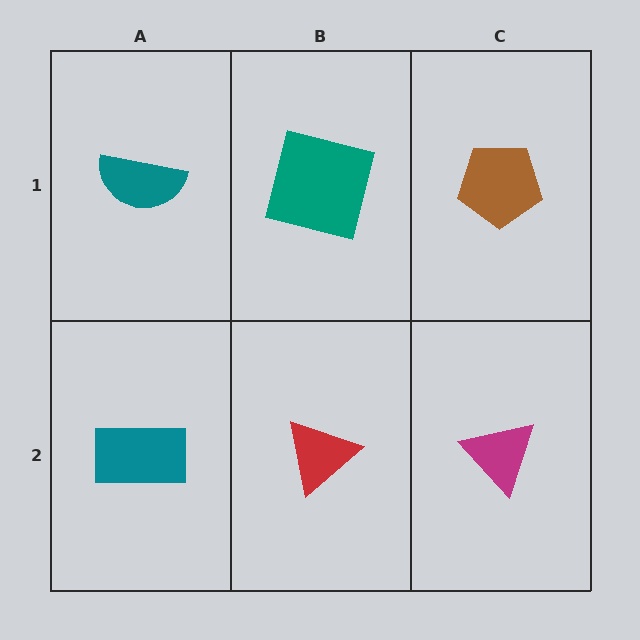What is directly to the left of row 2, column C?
A red triangle.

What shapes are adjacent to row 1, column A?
A teal rectangle (row 2, column A), a teal square (row 1, column B).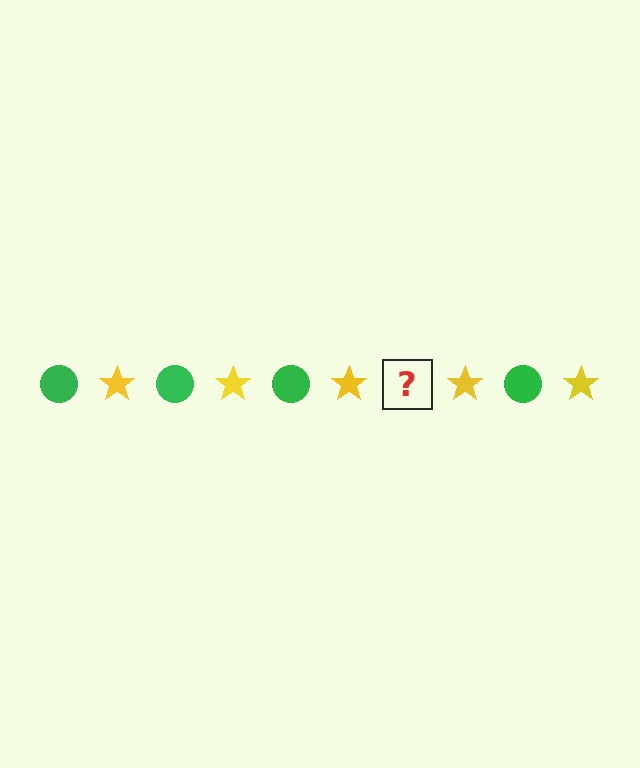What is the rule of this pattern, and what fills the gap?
The rule is that the pattern alternates between green circle and yellow star. The gap should be filled with a green circle.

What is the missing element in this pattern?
The missing element is a green circle.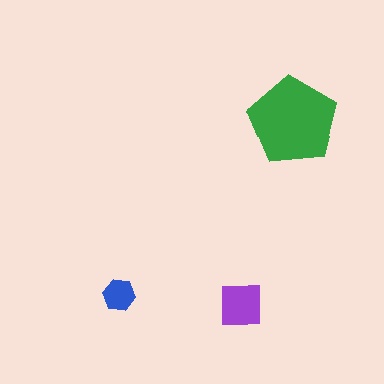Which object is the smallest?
The blue hexagon.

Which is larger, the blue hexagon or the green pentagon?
The green pentagon.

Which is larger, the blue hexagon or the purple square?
The purple square.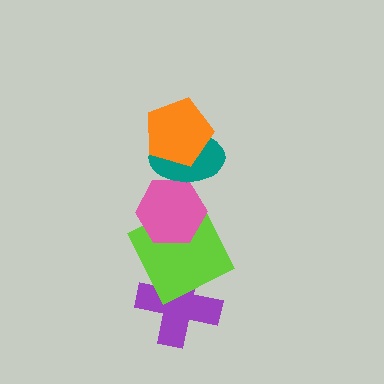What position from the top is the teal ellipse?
The teal ellipse is 2nd from the top.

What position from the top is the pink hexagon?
The pink hexagon is 3rd from the top.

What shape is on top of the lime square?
The pink hexagon is on top of the lime square.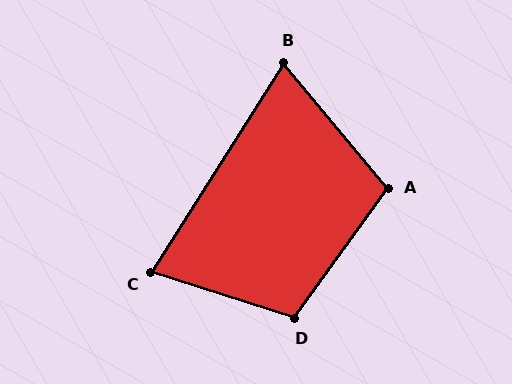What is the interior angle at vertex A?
Approximately 104 degrees (obtuse).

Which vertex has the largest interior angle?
D, at approximately 108 degrees.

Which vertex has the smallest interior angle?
B, at approximately 72 degrees.